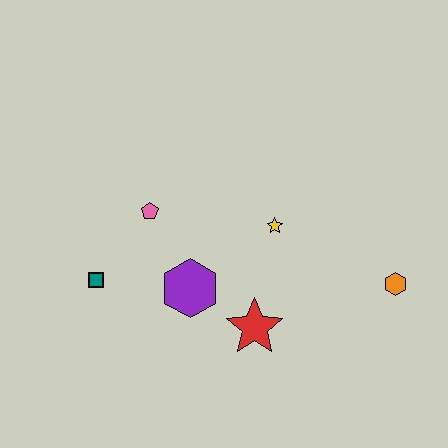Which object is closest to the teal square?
The pink pentagon is closest to the teal square.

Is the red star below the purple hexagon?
Yes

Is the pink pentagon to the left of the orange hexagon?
Yes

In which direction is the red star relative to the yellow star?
The red star is below the yellow star.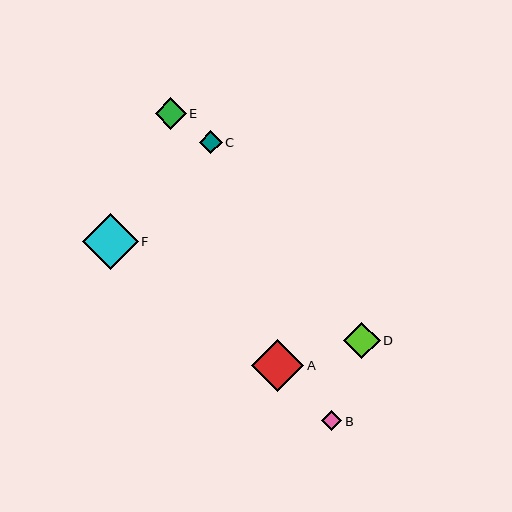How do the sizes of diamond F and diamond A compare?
Diamond F and diamond A are approximately the same size.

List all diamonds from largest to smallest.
From largest to smallest: F, A, D, E, C, B.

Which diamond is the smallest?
Diamond B is the smallest with a size of approximately 20 pixels.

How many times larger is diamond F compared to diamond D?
Diamond F is approximately 1.5 times the size of diamond D.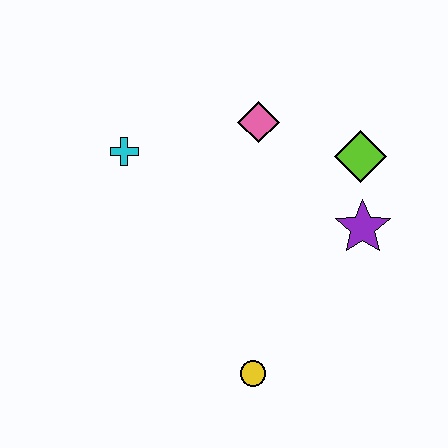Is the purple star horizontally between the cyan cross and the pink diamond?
No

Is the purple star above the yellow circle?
Yes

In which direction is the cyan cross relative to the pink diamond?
The cyan cross is to the left of the pink diamond.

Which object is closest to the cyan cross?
The pink diamond is closest to the cyan cross.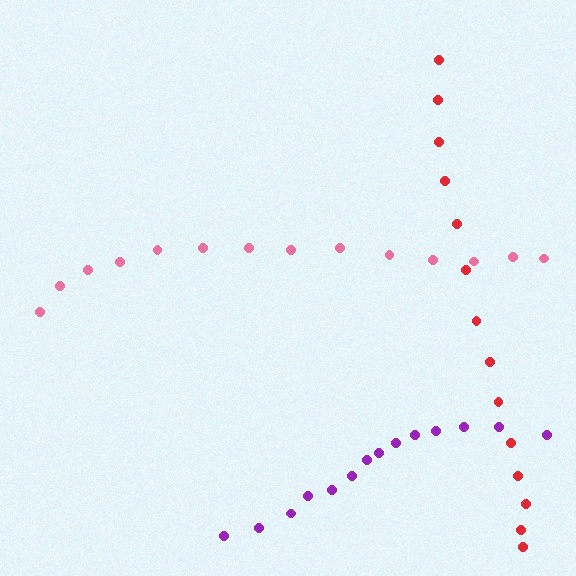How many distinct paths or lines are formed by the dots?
There are 3 distinct paths.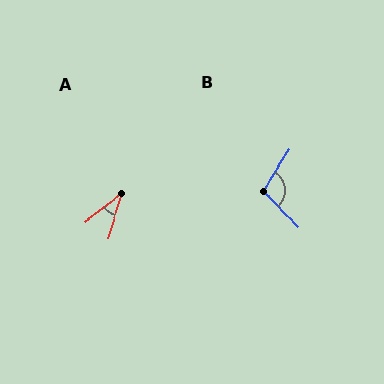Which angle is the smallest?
A, at approximately 35 degrees.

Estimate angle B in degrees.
Approximately 103 degrees.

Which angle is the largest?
B, at approximately 103 degrees.